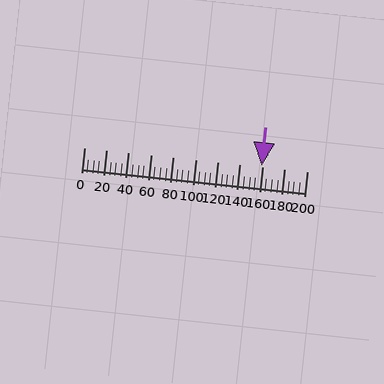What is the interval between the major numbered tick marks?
The major tick marks are spaced 20 units apart.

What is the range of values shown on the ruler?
The ruler shows values from 0 to 200.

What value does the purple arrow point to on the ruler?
The purple arrow points to approximately 159.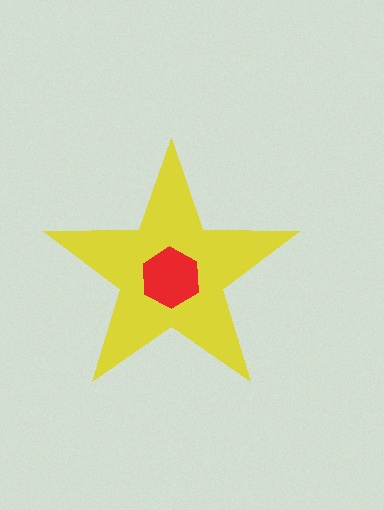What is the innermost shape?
The red hexagon.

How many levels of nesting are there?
2.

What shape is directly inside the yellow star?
The red hexagon.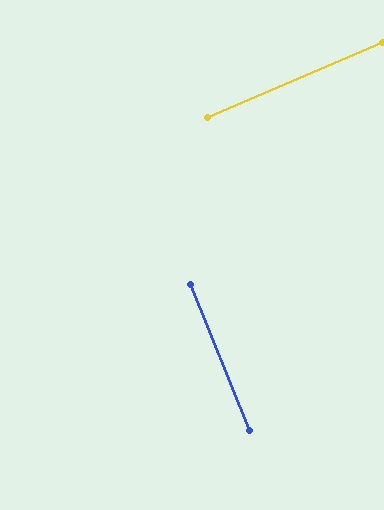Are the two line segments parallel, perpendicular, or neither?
Perpendicular — they meet at approximately 89°.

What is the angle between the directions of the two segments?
Approximately 89 degrees.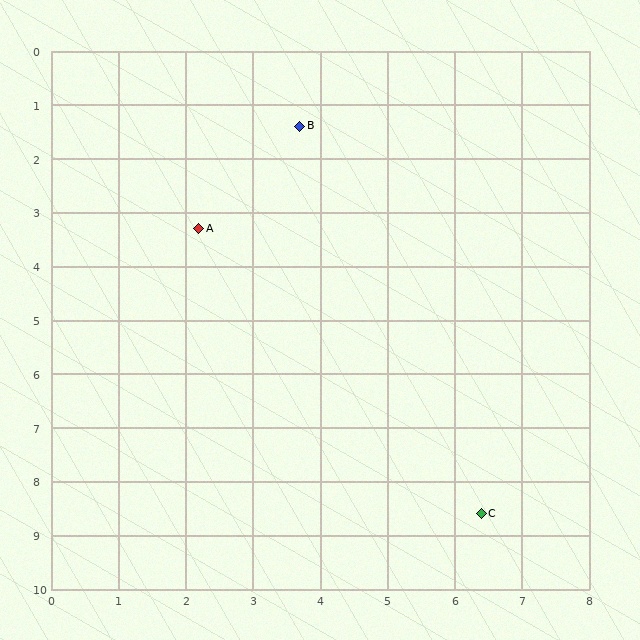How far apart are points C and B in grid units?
Points C and B are about 7.7 grid units apart.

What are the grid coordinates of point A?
Point A is at approximately (2.2, 3.3).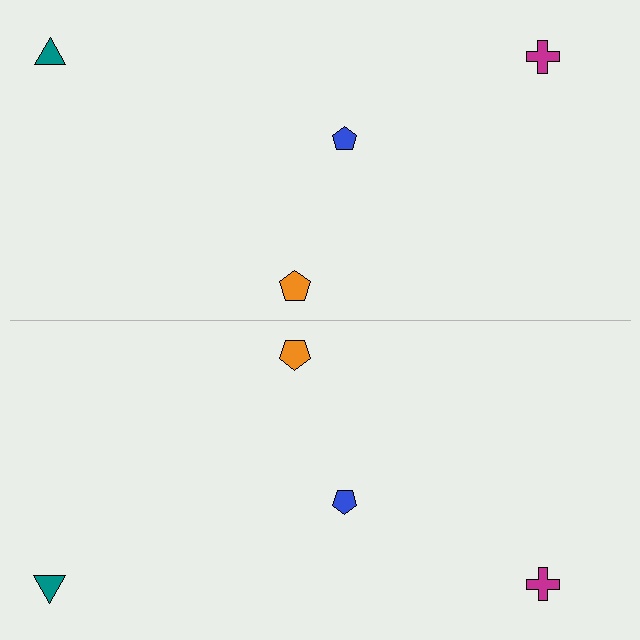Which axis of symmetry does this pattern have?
The pattern has a horizontal axis of symmetry running through the center of the image.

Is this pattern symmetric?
Yes, this pattern has bilateral (reflection) symmetry.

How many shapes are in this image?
There are 8 shapes in this image.